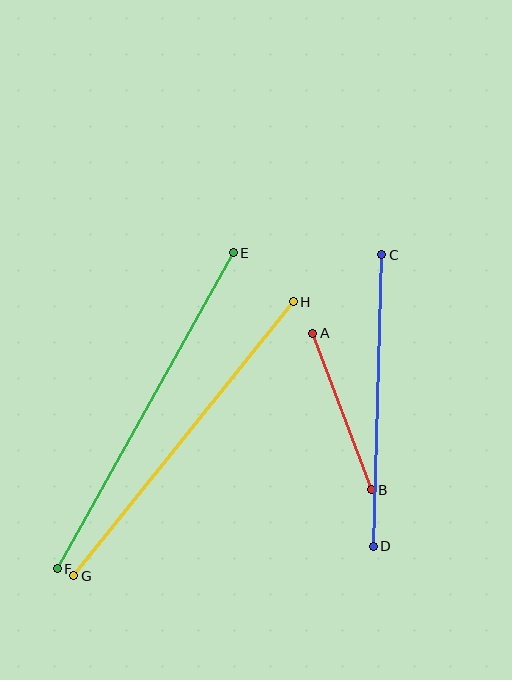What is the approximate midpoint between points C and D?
The midpoint is at approximately (378, 400) pixels.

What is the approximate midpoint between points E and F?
The midpoint is at approximately (145, 411) pixels.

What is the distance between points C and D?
The distance is approximately 292 pixels.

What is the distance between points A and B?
The distance is approximately 167 pixels.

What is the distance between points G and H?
The distance is approximately 351 pixels.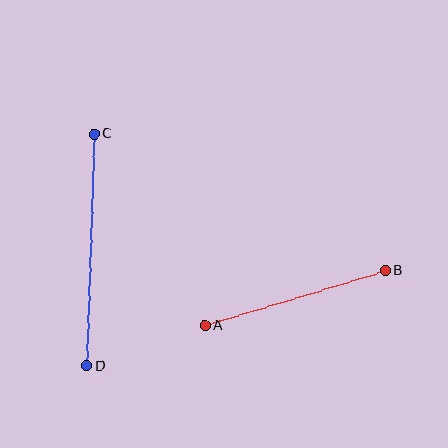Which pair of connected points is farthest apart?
Points C and D are farthest apart.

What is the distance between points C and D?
The distance is approximately 232 pixels.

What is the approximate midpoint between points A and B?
The midpoint is at approximately (295, 298) pixels.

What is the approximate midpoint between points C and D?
The midpoint is at approximately (90, 250) pixels.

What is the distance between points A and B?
The distance is approximately 189 pixels.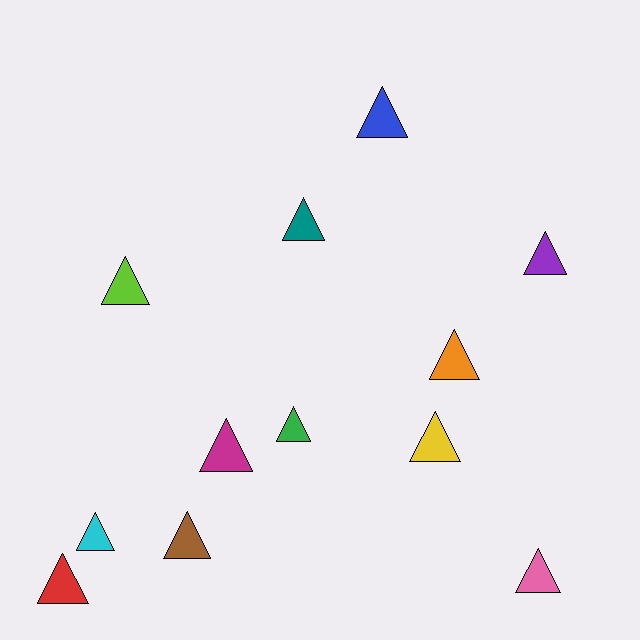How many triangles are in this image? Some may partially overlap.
There are 12 triangles.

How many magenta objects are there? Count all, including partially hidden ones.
There is 1 magenta object.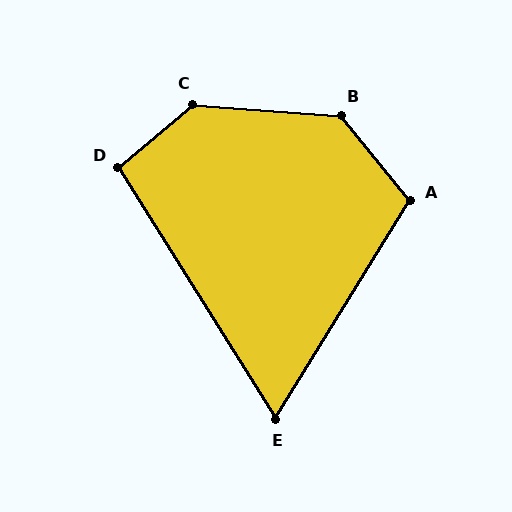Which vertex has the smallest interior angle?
E, at approximately 64 degrees.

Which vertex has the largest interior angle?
C, at approximately 136 degrees.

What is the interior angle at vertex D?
Approximately 98 degrees (obtuse).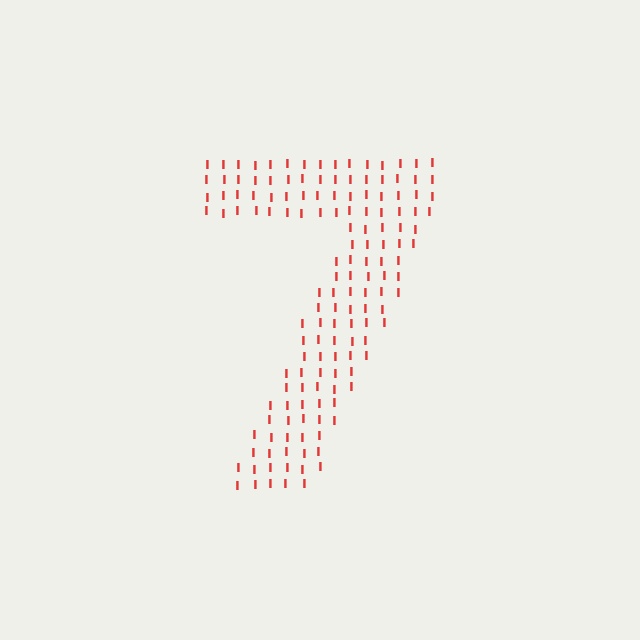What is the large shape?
The large shape is the digit 7.